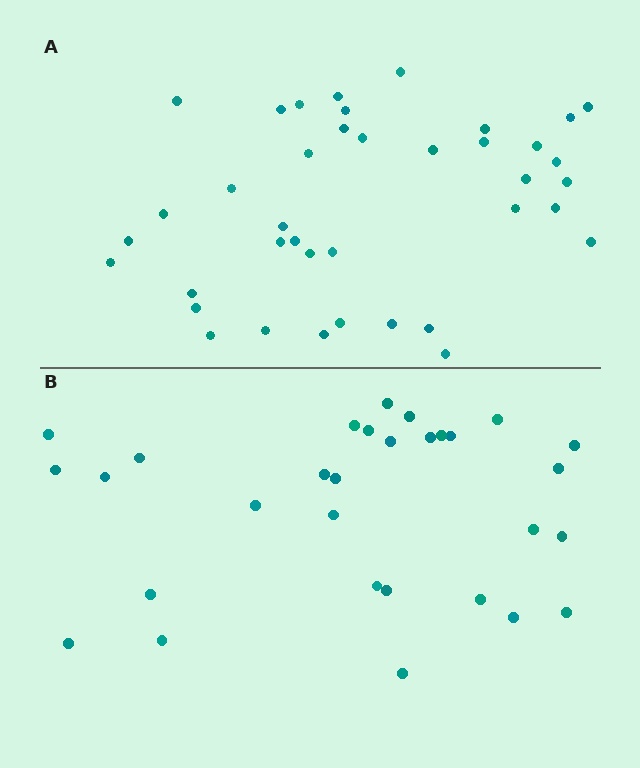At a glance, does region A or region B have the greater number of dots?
Region A (the top region) has more dots.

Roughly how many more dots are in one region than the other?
Region A has roughly 8 or so more dots than region B.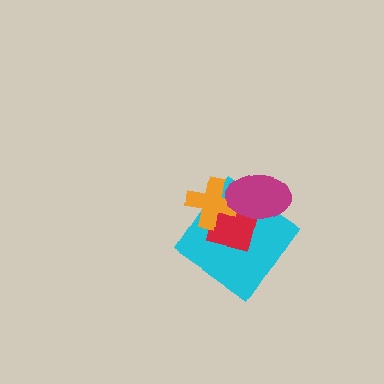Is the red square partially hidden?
Yes, it is partially covered by another shape.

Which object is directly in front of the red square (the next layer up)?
The orange cross is directly in front of the red square.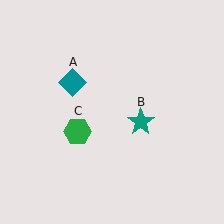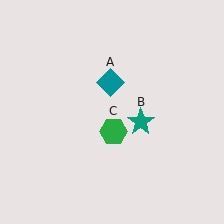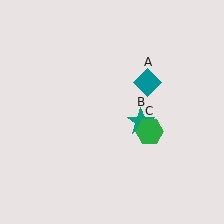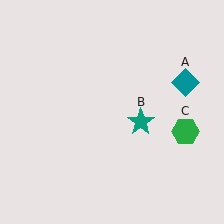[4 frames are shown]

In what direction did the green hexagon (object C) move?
The green hexagon (object C) moved right.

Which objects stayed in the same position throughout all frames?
Teal star (object B) remained stationary.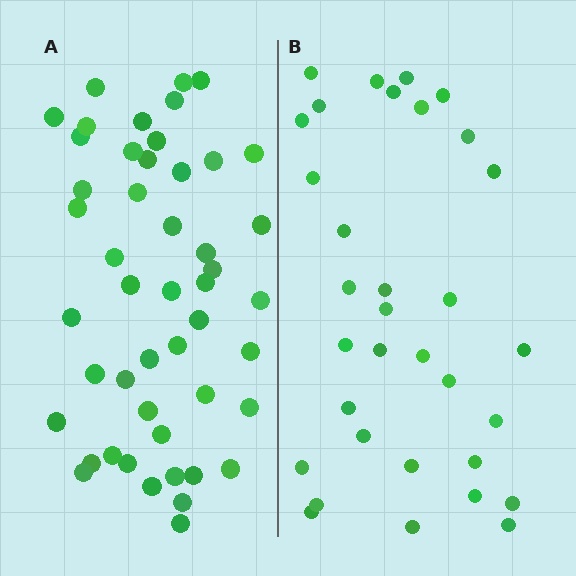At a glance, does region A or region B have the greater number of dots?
Region A (the left region) has more dots.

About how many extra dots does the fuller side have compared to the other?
Region A has approximately 15 more dots than region B.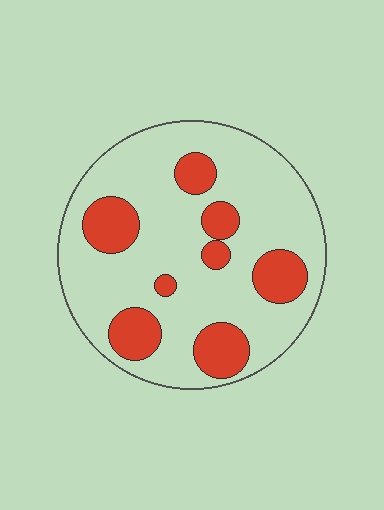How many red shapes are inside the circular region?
8.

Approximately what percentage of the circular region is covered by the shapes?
Approximately 25%.